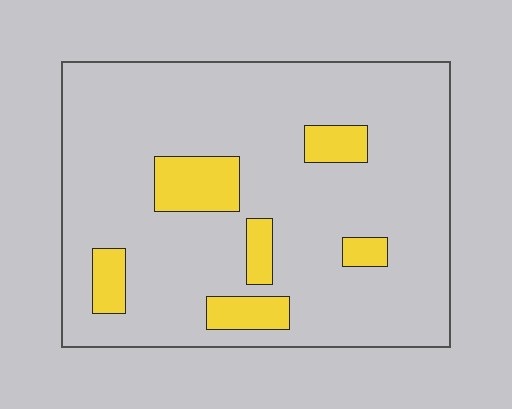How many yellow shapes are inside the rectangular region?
6.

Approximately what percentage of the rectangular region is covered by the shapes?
Approximately 15%.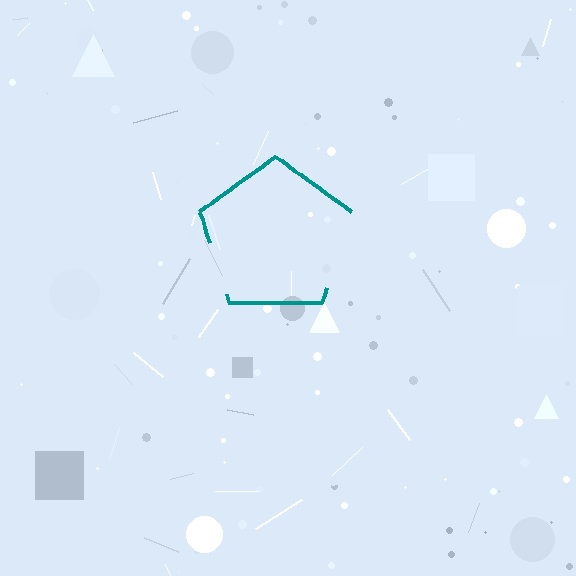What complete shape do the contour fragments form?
The contour fragments form a pentagon.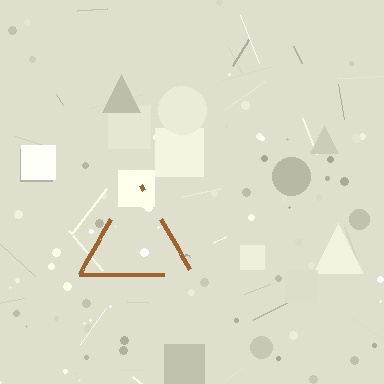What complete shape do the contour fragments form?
The contour fragments form a triangle.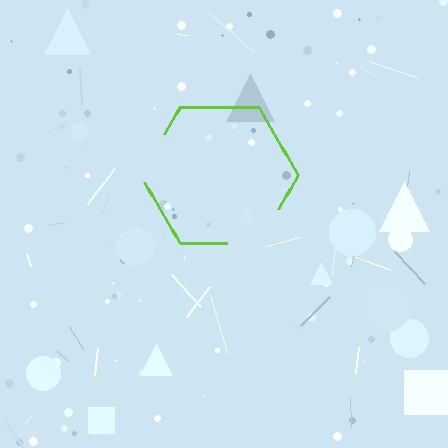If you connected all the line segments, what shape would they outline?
They would outline a hexagon.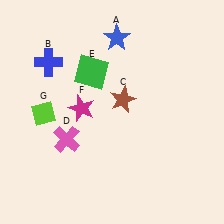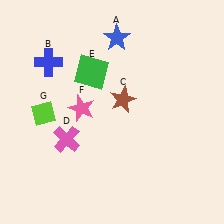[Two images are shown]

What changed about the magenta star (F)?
In Image 1, F is magenta. In Image 2, it changed to pink.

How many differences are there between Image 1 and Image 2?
There is 1 difference between the two images.